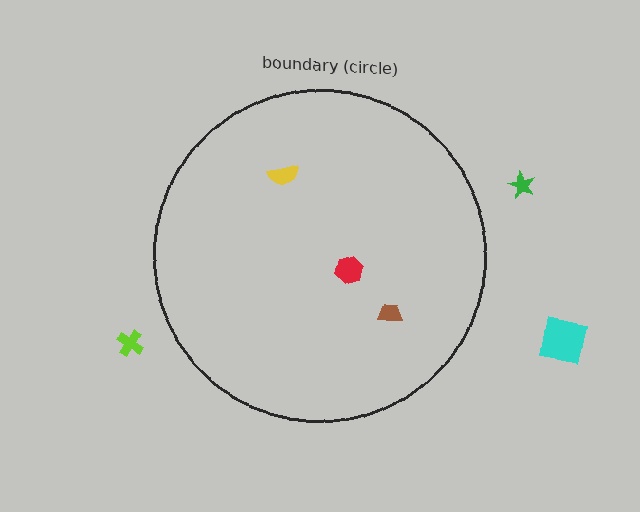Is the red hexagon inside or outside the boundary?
Inside.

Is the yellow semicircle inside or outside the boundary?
Inside.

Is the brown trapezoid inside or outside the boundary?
Inside.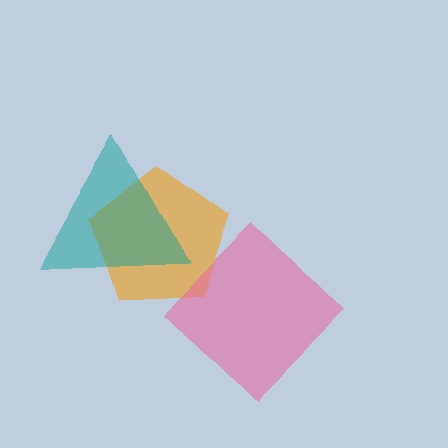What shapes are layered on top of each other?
The layered shapes are: an orange pentagon, a pink diamond, a teal triangle.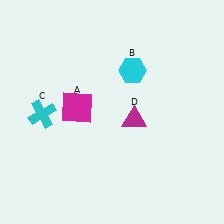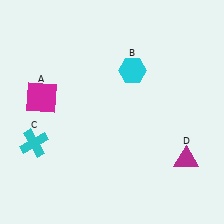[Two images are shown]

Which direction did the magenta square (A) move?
The magenta square (A) moved left.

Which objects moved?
The objects that moved are: the magenta square (A), the cyan cross (C), the magenta triangle (D).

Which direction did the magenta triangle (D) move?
The magenta triangle (D) moved right.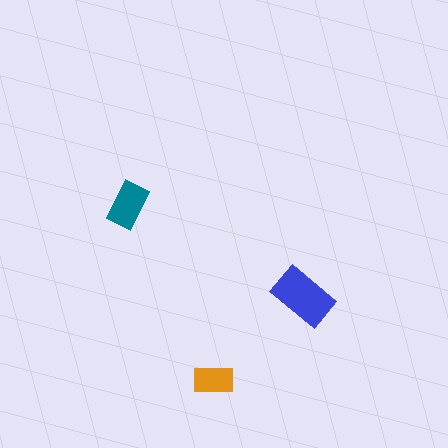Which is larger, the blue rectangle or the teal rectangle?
The blue one.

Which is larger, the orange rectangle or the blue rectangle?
The blue one.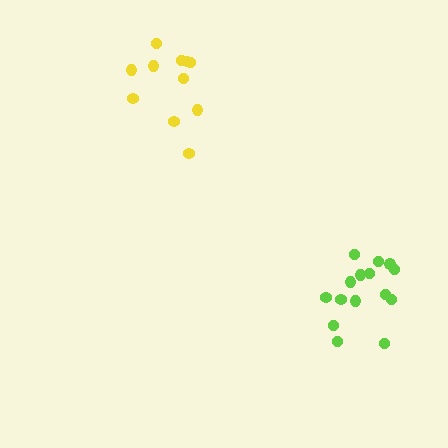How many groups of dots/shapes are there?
There are 2 groups.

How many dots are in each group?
Group 1: 11 dots, Group 2: 15 dots (26 total).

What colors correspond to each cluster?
The clusters are colored: yellow, lime.